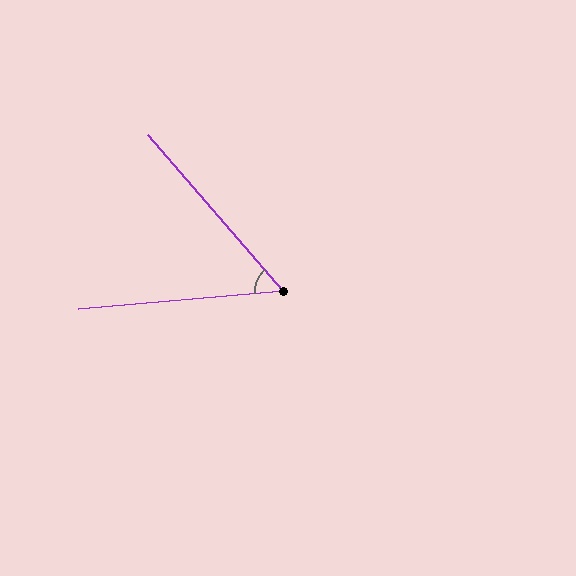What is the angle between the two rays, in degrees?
Approximately 54 degrees.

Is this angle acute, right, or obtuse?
It is acute.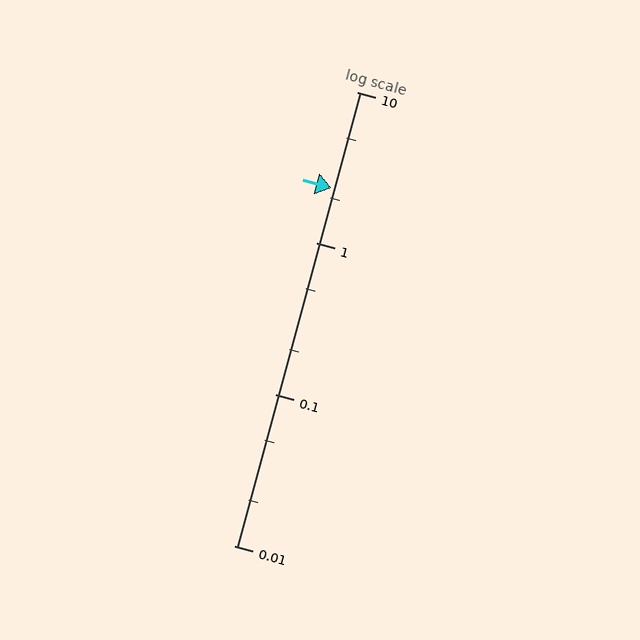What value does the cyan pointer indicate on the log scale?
The pointer indicates approximately 2.3.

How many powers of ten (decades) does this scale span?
The scale spans 3 decades, from 0.01 to 10.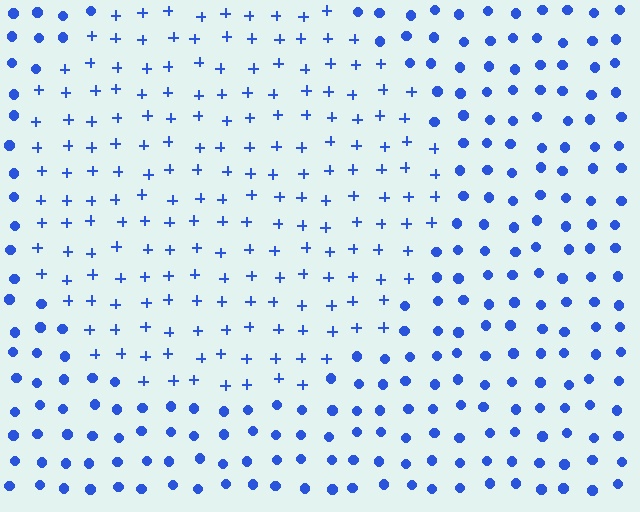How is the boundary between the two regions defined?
The boundary is defined by a change in element shape: plus signs inside vs. circles outside. All elements share the same color and spacing.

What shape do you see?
I see a circle.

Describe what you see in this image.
The image is filled with small blue elements arranged in a uniform grid. A circle-shaped region contains plus signs, while the surrounding area contains circles. The boundary is defined purely by the change in element shape.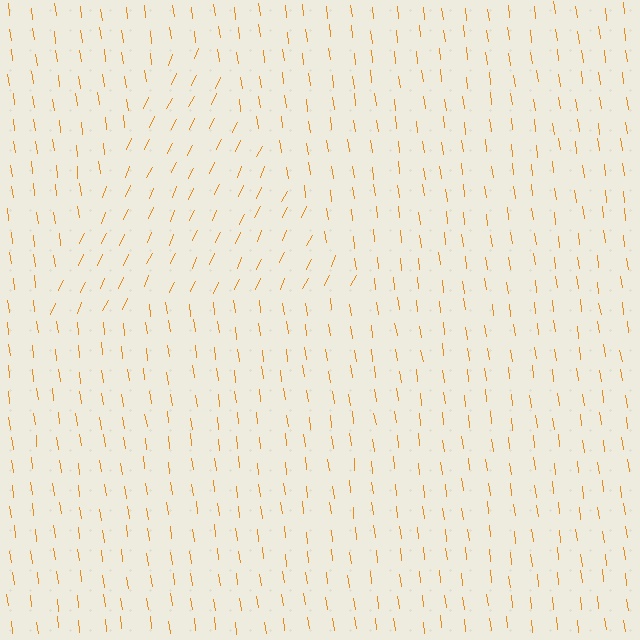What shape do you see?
I see a triangle.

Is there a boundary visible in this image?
Yes, there is a texture boundary formed by a change in line orientation.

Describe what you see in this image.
The image is filled with small orange line segments. A triangle region in the image has lines oriented differently from the surrounding lines, creating a visible texture boundary.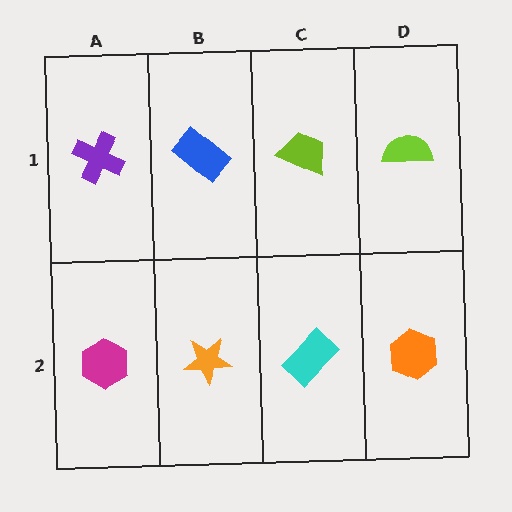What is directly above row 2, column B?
A blue rectangle.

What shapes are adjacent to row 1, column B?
An orange star (row 2, column B), a purple cross (row 1, column A), a lime trapezoid (row 1, column C).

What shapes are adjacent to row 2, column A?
A purple cross (row 1, column A), an orange star (row 2, column B).